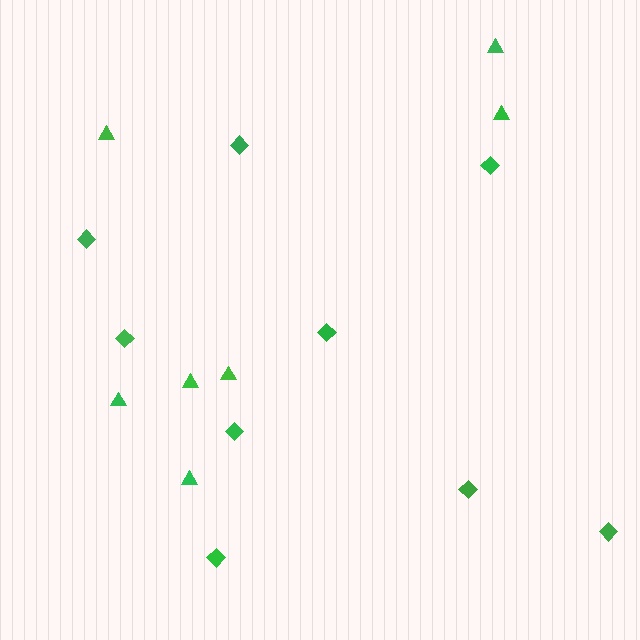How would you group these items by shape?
There are 2 groups: one group of diamonds (9) and one group of triangles (7).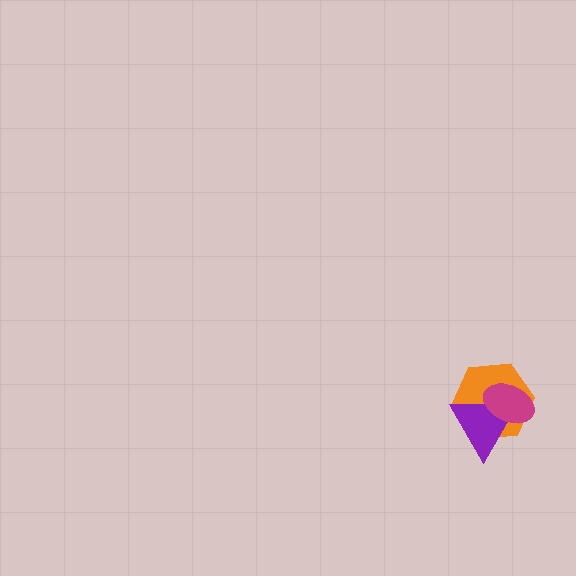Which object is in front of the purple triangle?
The magenta ellipse is in front of the purple triangle.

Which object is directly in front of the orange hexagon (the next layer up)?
The purple triangle is directly in front of the orange hexagon.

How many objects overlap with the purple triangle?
2 objects overlap with the purple triangle.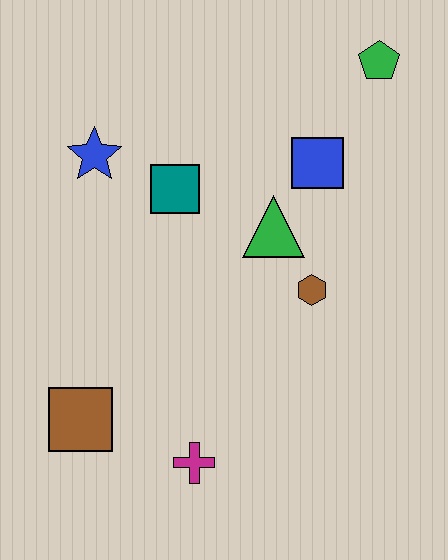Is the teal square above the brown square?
Yes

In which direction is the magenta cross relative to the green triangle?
The magenta cross is below the green triangle.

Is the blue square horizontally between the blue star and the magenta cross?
No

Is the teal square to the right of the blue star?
Yes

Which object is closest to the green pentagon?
The blue square is closest to the green pentagon.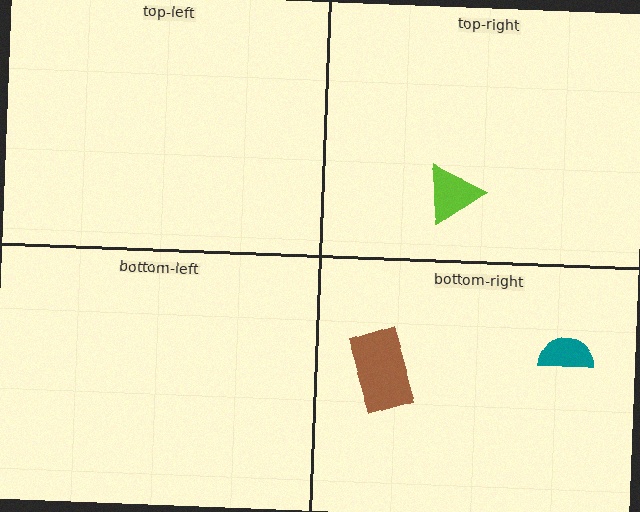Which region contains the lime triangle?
The top-right region.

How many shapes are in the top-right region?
1.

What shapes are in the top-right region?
The lime triangle.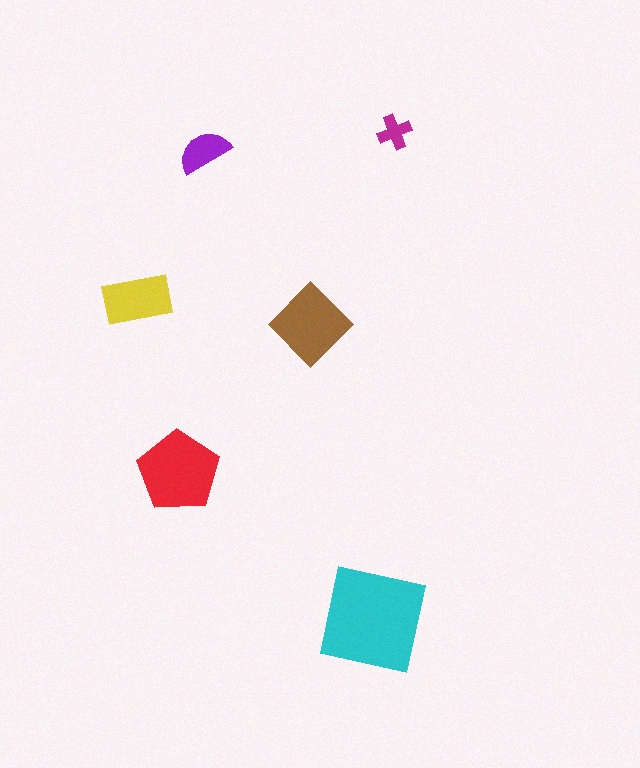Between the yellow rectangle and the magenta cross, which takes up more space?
The yellow rectangle.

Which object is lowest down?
The cyan square is bottommost.